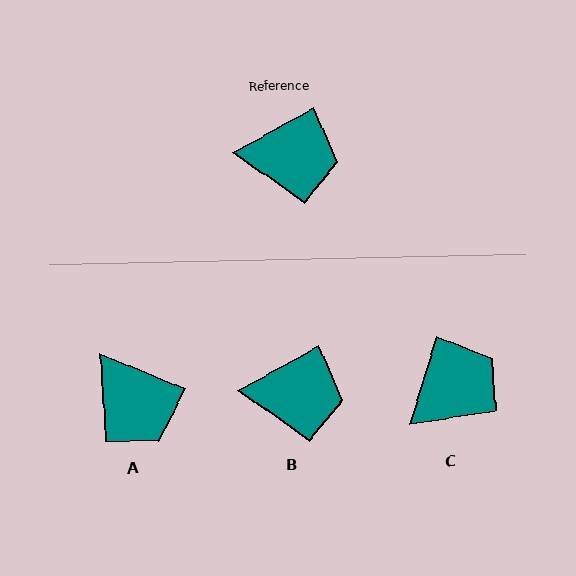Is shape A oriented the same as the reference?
No, it is off by about 51 degrees.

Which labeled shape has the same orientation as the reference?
B.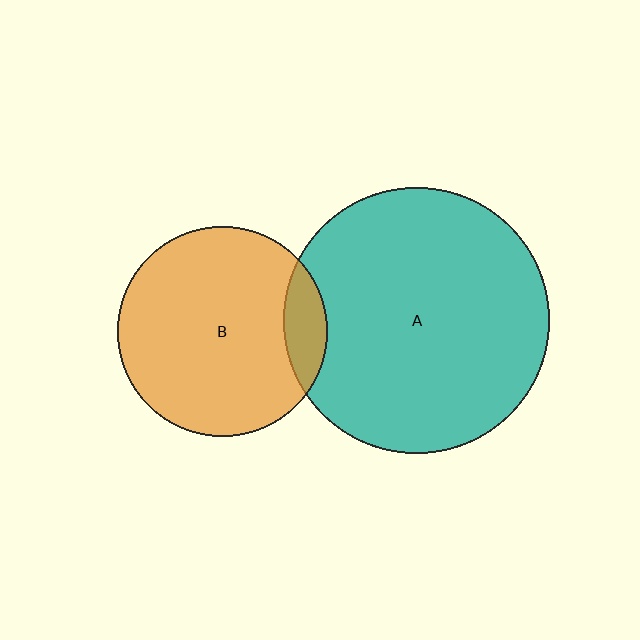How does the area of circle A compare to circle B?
Approximately 1.6 times.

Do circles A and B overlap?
Yes.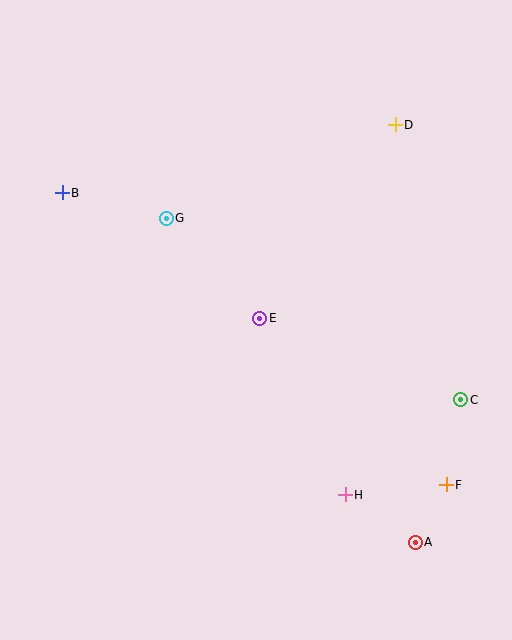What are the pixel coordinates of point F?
Point F is at (446, 485).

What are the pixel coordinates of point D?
Point D is at (395, 125).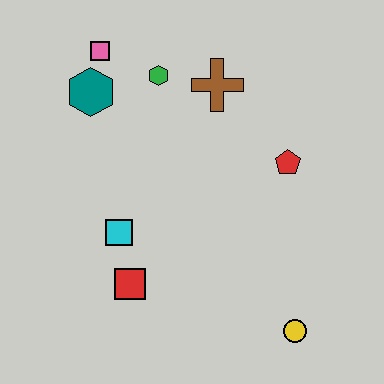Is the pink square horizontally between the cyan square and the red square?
No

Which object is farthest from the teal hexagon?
The yellow circle is farthest from the teal hexagon.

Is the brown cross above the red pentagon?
Yes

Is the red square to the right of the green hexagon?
No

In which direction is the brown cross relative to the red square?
The brown cross is above the red square.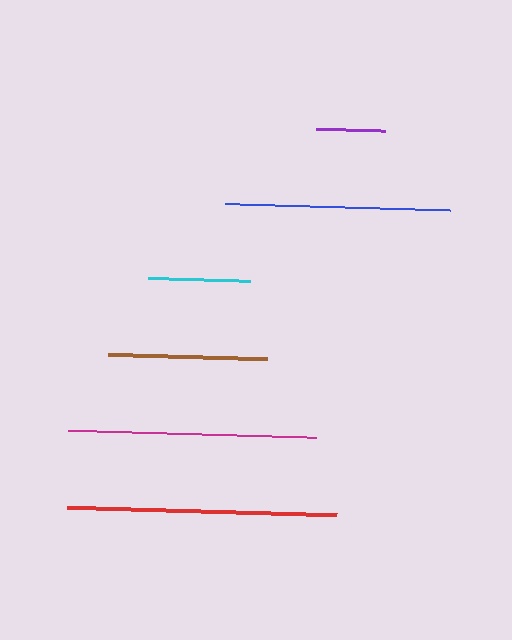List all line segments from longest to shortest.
From longest to shortest: red, magenta, blue, brown, cyan, purple.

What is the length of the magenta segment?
The magenta segment is approximately 248 pixels long.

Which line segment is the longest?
The red line is the longest at approximately 269 pixels.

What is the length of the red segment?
The red segment is approximately 269 pixels long.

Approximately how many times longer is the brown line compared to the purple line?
The brown line is approximately 2.3 times the length of the purple line.